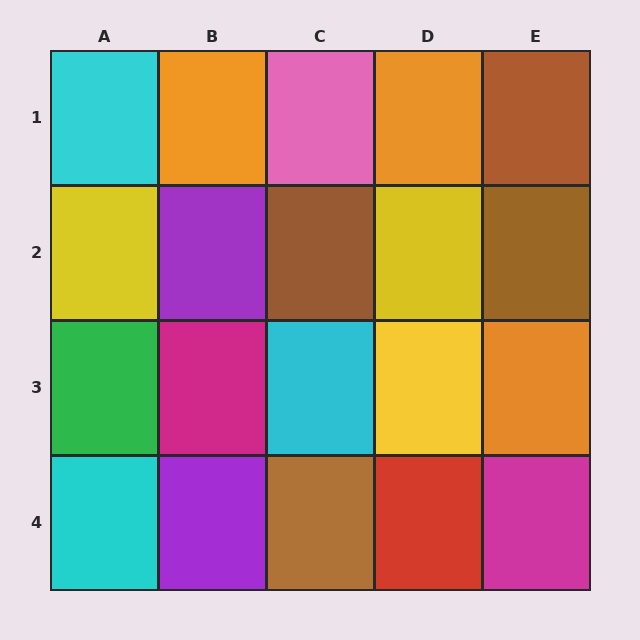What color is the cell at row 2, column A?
Yellow.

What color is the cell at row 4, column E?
Magenta.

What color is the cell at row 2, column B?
Purple.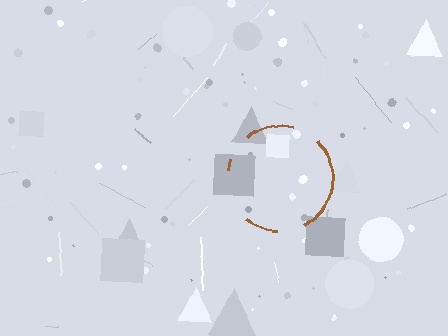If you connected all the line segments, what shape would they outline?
They would outline a circle.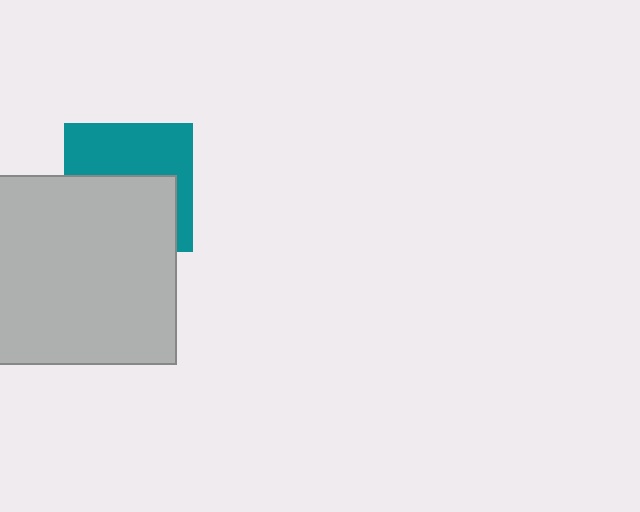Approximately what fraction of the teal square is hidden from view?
Roughly 52% of the teal square is hidden behind the light gray square.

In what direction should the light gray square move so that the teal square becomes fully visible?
The light gray square should move down. That is the shortest direction to clear the overlap and leave the teal square fully visible.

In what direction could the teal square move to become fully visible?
The teal square could move up. That would shift it out from behind the light gray square entirely.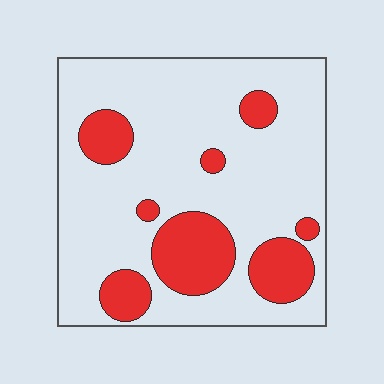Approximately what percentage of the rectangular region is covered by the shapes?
Approximately 25%.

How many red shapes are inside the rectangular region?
8.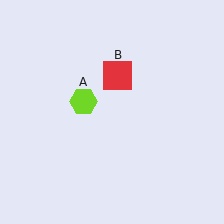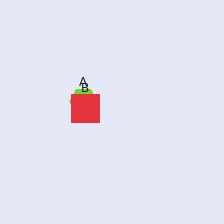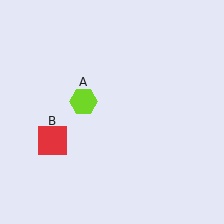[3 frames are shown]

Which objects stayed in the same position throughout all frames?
Lime hexagon (object A) remained stationary.